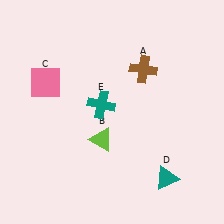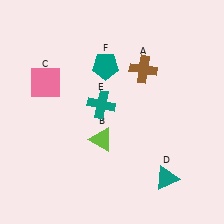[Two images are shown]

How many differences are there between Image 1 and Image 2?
There is 1 difference between the two images.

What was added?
A teal pentagon (F) was added in Image 2.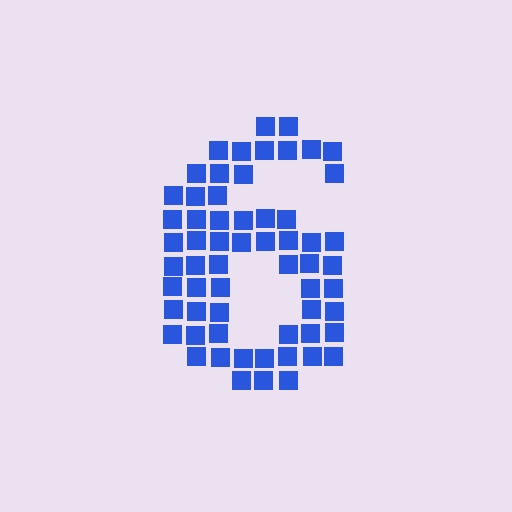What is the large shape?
The large shape is the digit 6.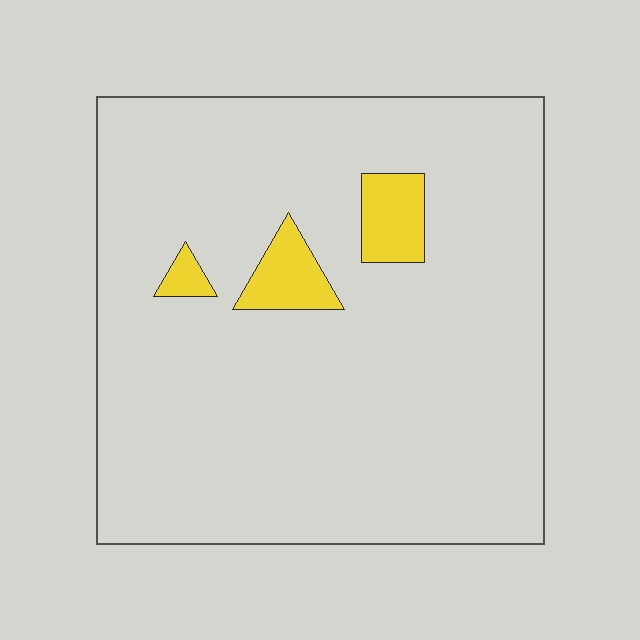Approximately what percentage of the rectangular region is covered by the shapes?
Approximately 5%.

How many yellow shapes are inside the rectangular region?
3.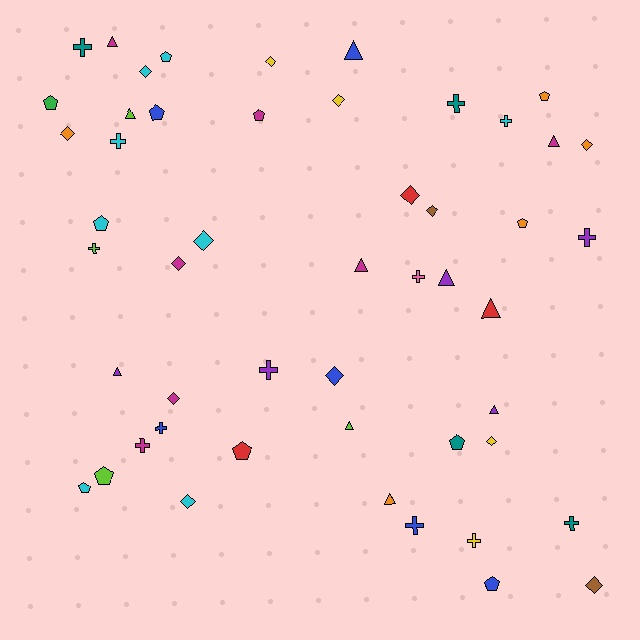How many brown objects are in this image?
There are 2 brown objects.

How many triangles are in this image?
There are 11 triangles.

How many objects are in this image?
There are 50 objects.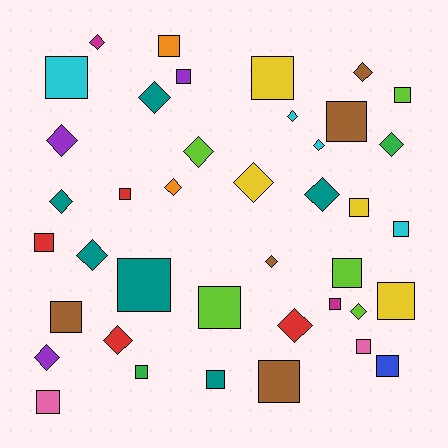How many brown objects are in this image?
There are 5 brown objects.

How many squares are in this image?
There are 22 squares.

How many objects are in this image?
There are 40 objects.